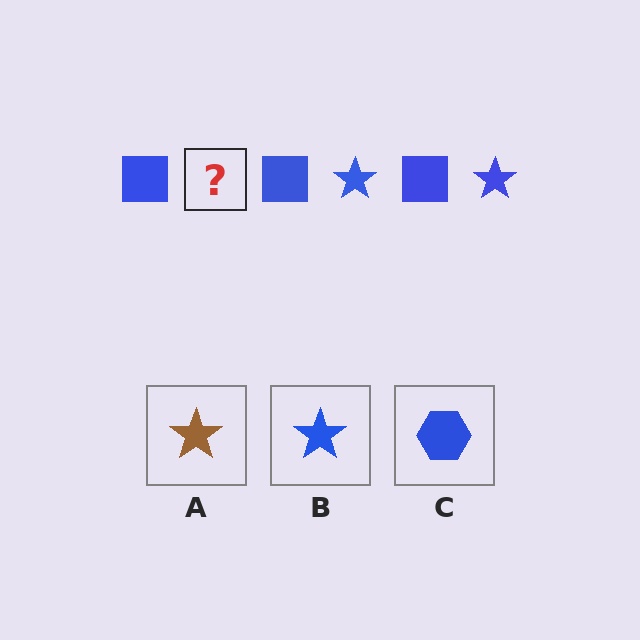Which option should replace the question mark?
Option B.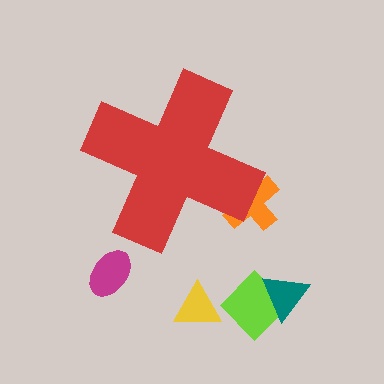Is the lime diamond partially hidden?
No, the lime diamond is fully visible.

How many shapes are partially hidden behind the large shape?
1 shape is partially hidden.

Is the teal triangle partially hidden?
No, the teal triangle is fully visible.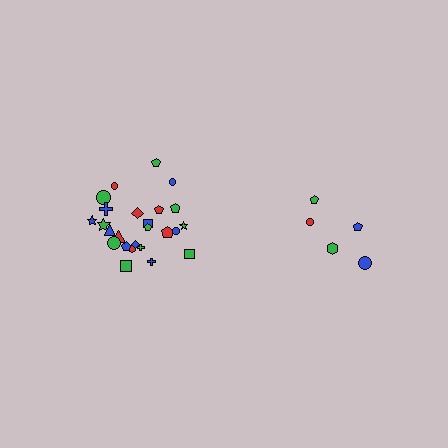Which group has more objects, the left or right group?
The left group.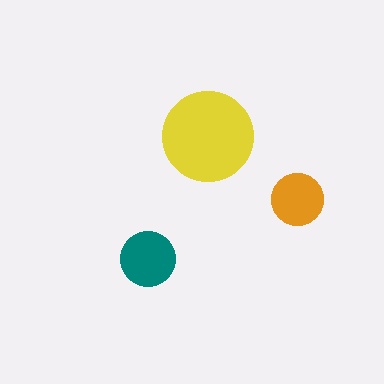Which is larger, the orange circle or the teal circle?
The teal one.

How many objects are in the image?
There are 3 objects in the image.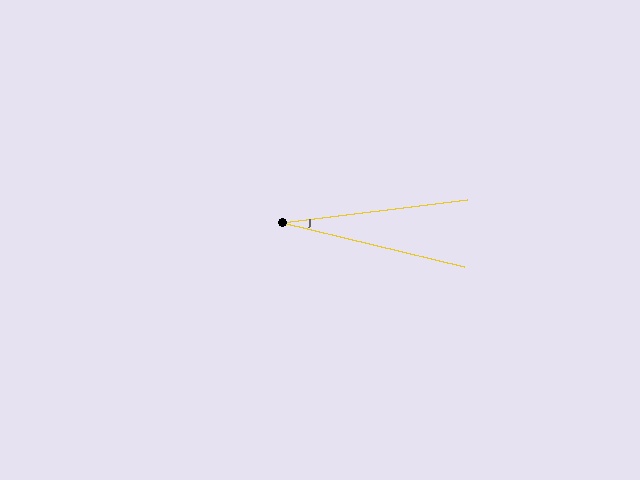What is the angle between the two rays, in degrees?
Approximately 21 degrees.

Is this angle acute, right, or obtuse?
It is acute.